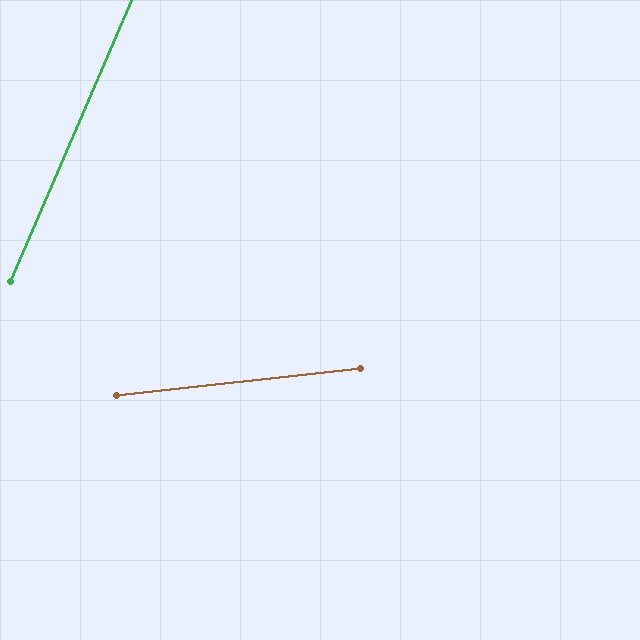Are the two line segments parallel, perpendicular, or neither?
Neither parallel nor perpendicular — they differ by about 60°.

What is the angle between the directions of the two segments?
Approximately 60 degrees.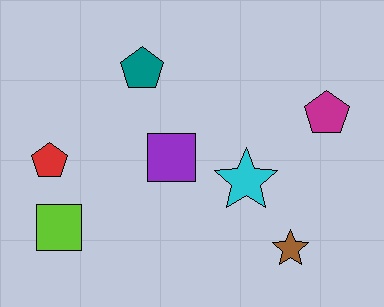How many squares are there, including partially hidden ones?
There are 2 squares.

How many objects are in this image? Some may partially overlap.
There are 7 objects.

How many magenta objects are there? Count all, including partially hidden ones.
There is 1 magenta object.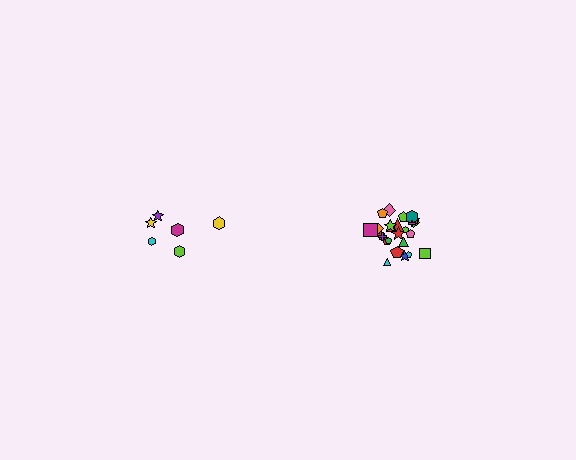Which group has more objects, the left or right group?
The right group.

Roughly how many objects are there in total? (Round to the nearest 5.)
Roughly 30 objects in total.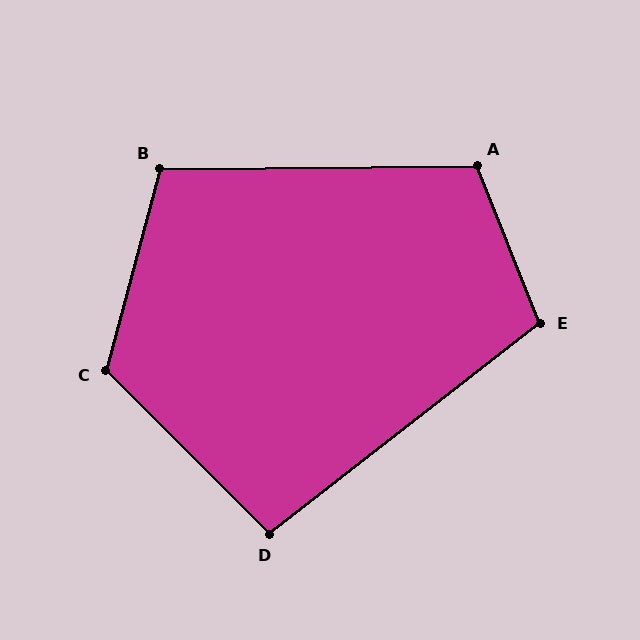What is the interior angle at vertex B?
Approximately 106 degrees (obtuse).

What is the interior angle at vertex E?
Approximately 106 degrees (obtuse).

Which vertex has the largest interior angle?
C, at approximately 120 degrees.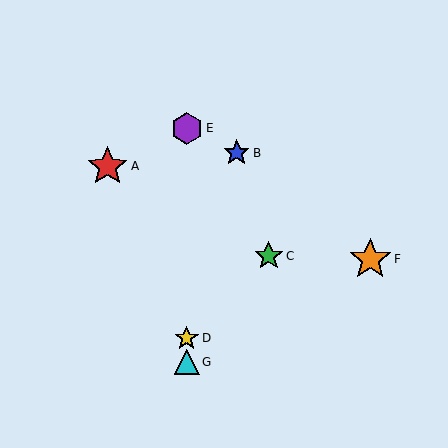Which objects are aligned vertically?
Objects D, E, G are aligned vertically.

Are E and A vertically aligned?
No, E is at x≈187 and A is at x≈107.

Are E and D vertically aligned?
Yes, both are at x≈187.